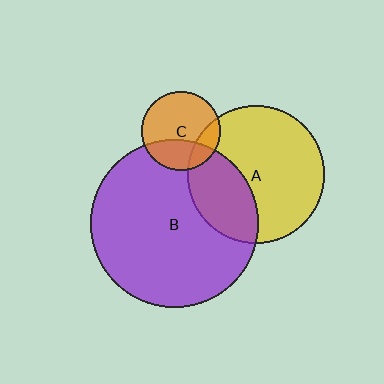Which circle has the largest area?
Circle B (purple).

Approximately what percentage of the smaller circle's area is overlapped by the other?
Approximately 20%.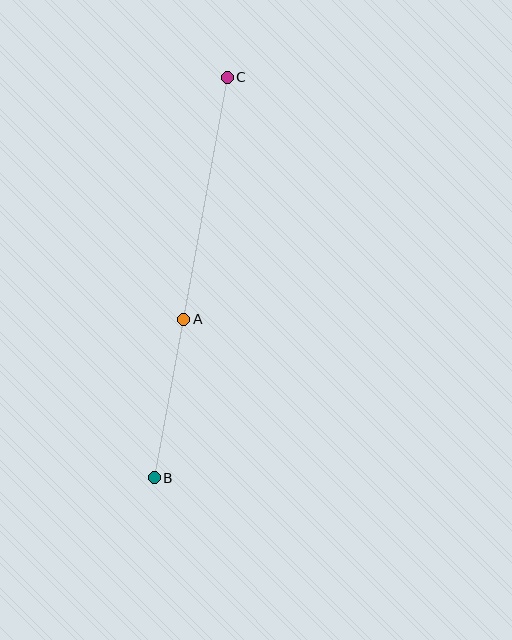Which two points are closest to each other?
Points A and B are closest to each other.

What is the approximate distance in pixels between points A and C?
The distance between A and C is approximately 246 pixels.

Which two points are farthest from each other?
Points B and C are farthest from each other.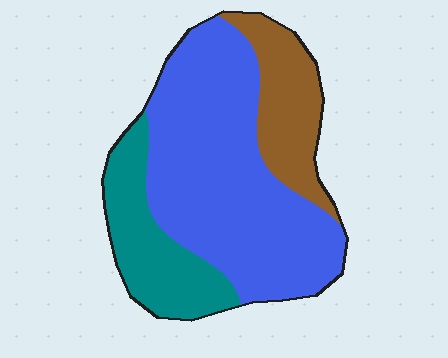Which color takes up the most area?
Blue, at roughly 60%.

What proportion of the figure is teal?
Teal takes up about one fifth (1/5) of the figure.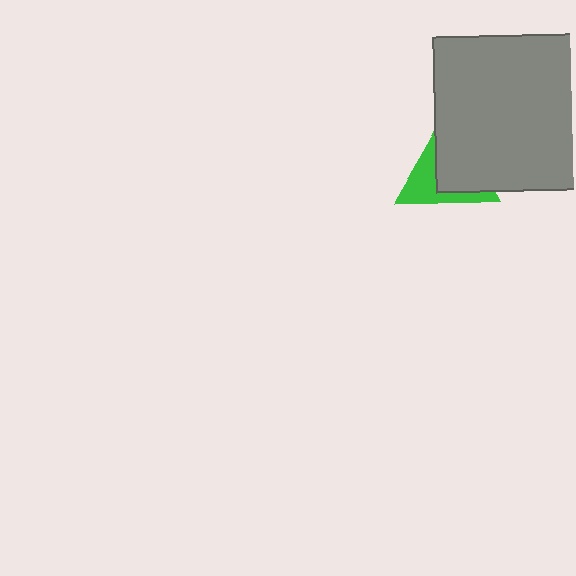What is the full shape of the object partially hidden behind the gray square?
The partially hidden object is a green triangle.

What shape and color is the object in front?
The object in front is a gray square.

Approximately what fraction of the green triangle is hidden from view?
Roughly 57% of the green triangle is hidden behind the gray square.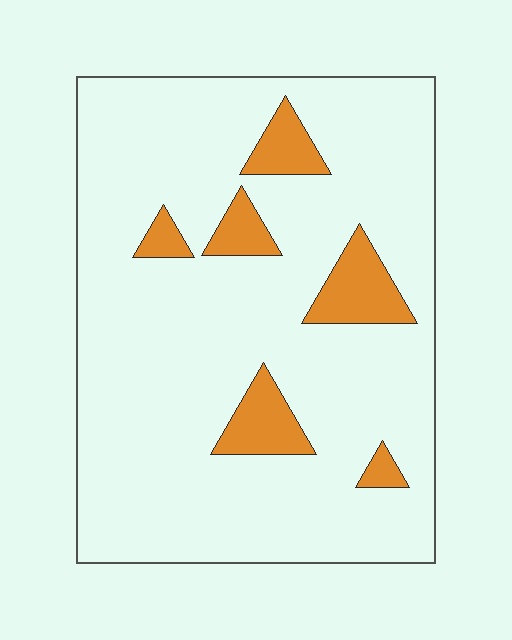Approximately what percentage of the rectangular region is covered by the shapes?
Approximately 10%.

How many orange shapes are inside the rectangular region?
6.